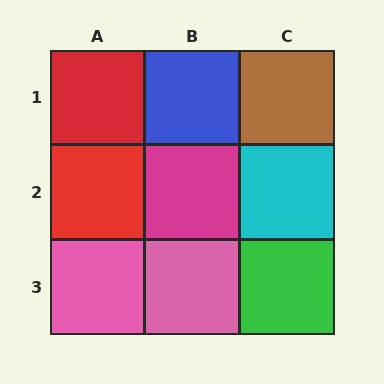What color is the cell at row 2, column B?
Magenta.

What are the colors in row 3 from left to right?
Pink, pink, green.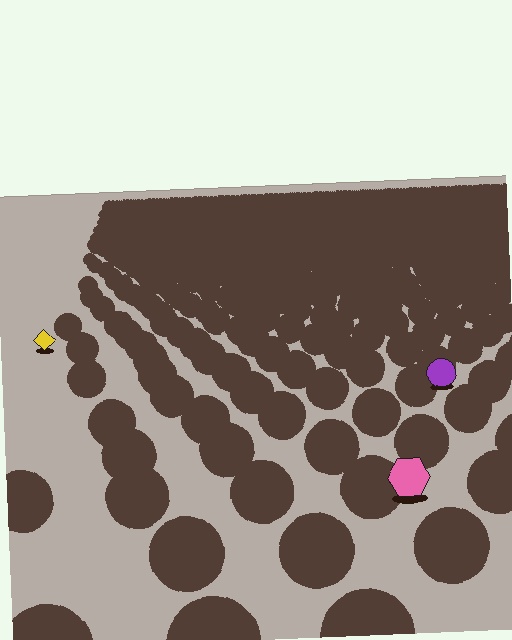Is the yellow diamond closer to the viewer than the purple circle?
No. The purple circle is closer — you can tell from the texture gradient: the ground texture is coarser near it.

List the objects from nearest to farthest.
From nearest to farthest: the pink hexagon, the purple circle, the yellow diamond.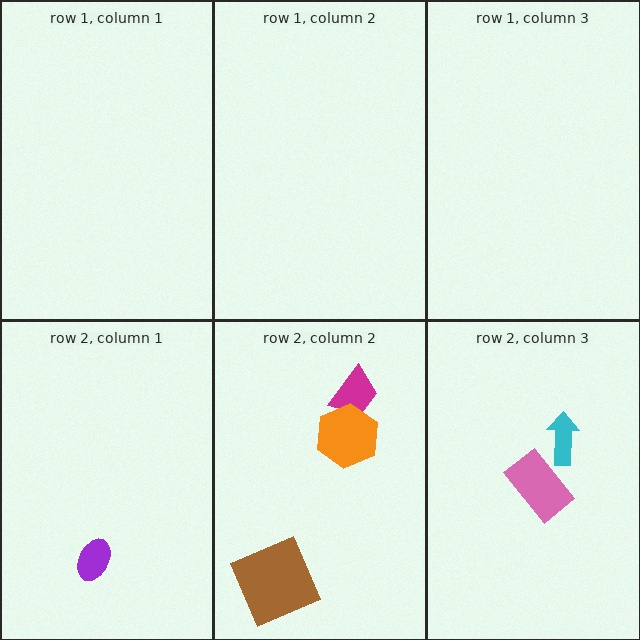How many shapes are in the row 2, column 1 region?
1.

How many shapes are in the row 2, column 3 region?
2.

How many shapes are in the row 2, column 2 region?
3.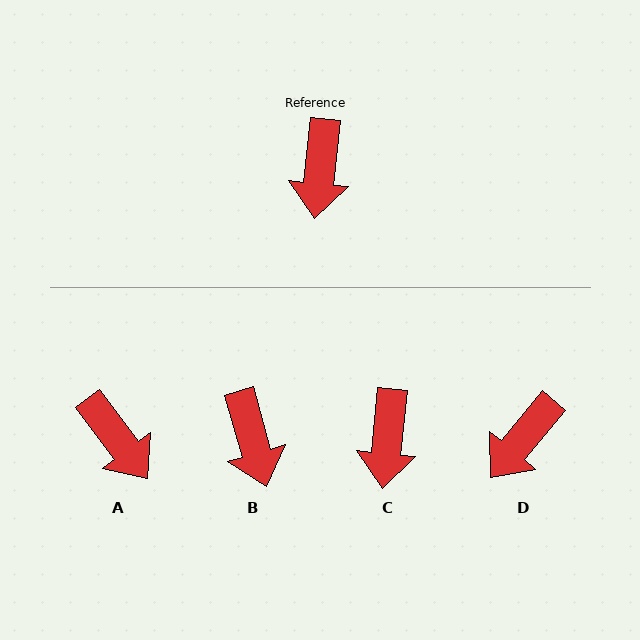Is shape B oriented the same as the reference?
No, it is off by about 22 degrees.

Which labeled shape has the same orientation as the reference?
C.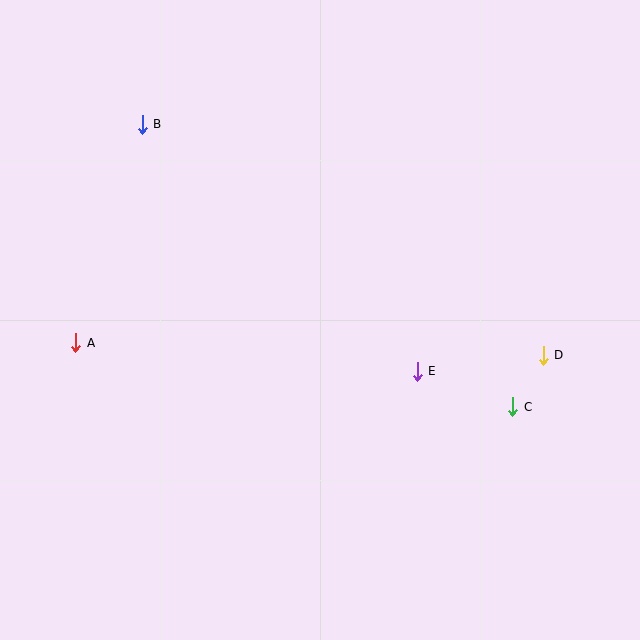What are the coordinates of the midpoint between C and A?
The midpoint between C and A is at (294, 375).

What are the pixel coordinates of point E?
Point E is at (417, 371).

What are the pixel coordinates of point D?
Point D is at (543, 355).